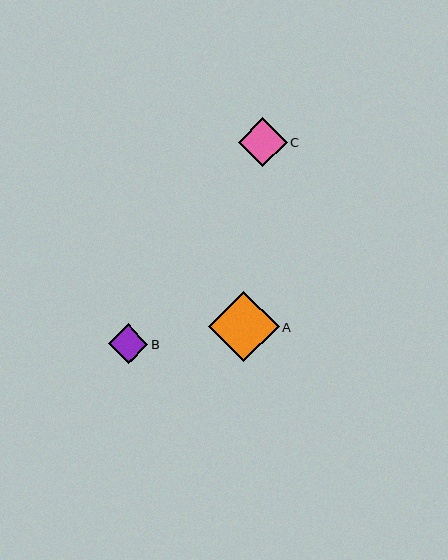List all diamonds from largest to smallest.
From largest to smallest: A, C, B.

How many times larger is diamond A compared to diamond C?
Diamond A is approximately 1.4 times the size of diamond C.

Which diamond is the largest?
Diamond A is the largest with a size of approximately 71 pixels.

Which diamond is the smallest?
Diamond B is the smallest with a size of approximately 40 pixels.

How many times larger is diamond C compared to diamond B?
Diamond C is approximately 1.2 times the size of diamond B.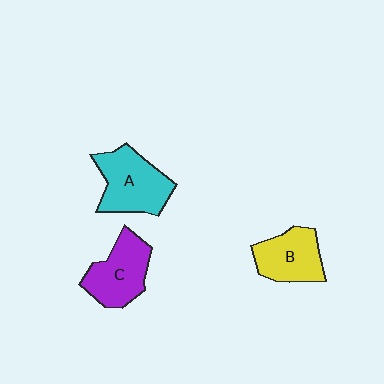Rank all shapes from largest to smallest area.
From largest to smallest: A (cyan), C (purple), B (yellow).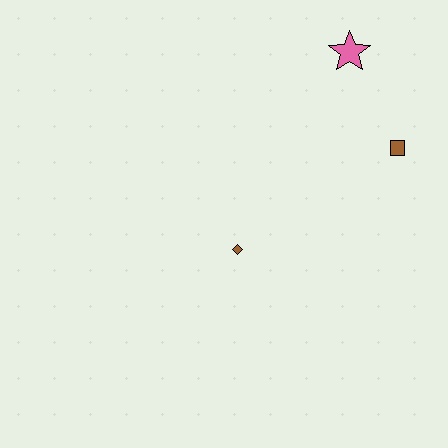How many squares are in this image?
There is 1 square.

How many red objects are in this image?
There are no red objects.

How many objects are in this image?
There are 3 objects.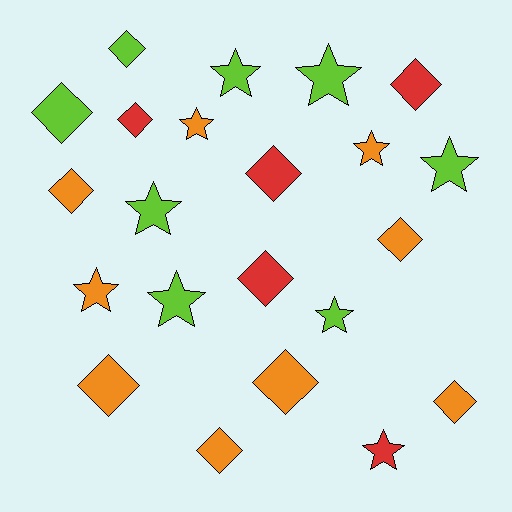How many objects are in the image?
There are 22 objects.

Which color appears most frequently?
Orange, with 9 objects.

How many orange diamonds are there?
There are 6 orange diamonds.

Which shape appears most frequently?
Diamond, with 12 objects.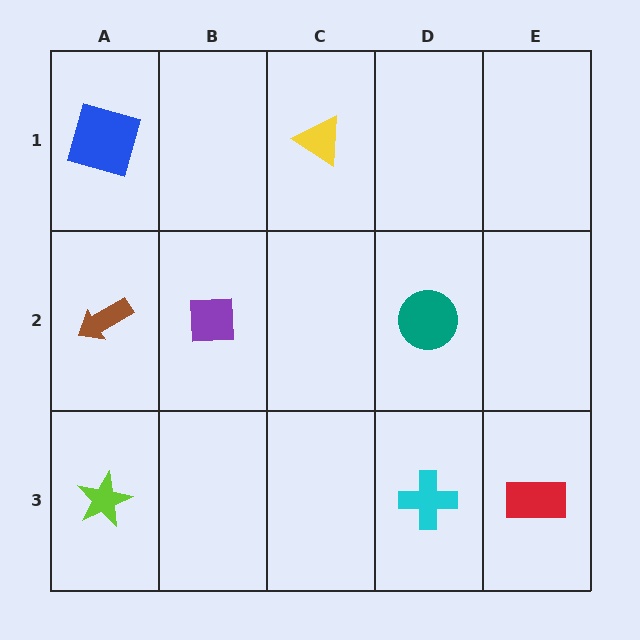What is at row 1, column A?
A blue square.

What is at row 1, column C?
A yellow triangle.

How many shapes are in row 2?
3 shapes.